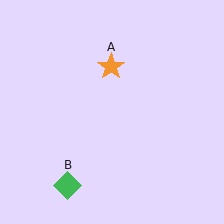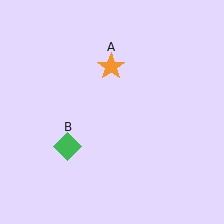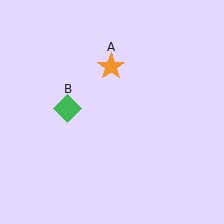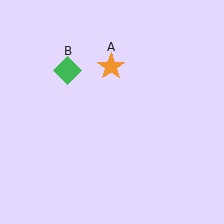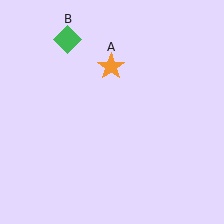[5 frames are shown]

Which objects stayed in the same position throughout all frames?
Orange star (object A) remained stationary.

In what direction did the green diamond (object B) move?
The green diamond (object B) moved up.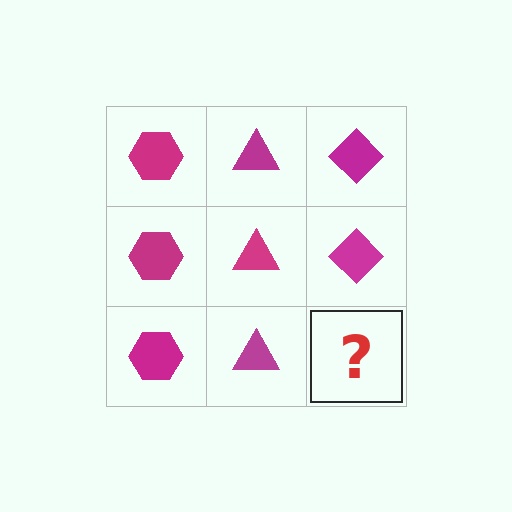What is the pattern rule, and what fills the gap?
The rule is that each column has a consistent shape. The gap should be filled with a magenta diamond.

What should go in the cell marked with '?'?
The missing cell should contain a magenta diamond.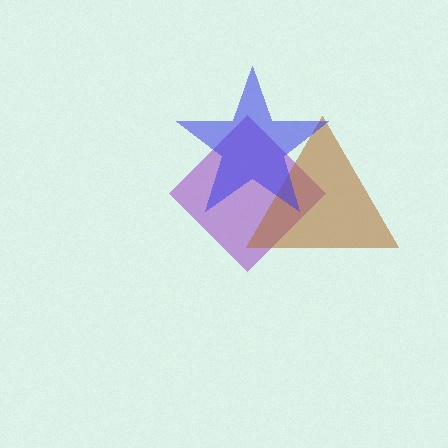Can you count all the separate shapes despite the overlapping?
Yes, there are 3 separate shapes.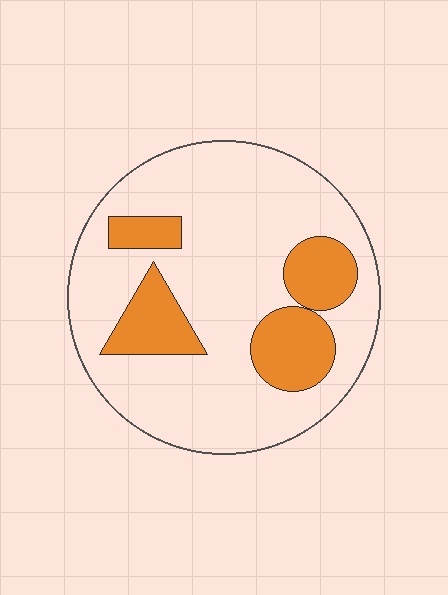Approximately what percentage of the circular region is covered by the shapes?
Approximately 25%.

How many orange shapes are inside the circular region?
4.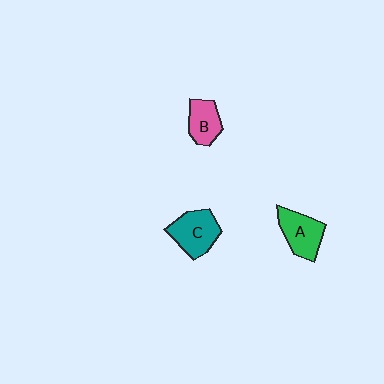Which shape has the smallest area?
Shape B (pink).